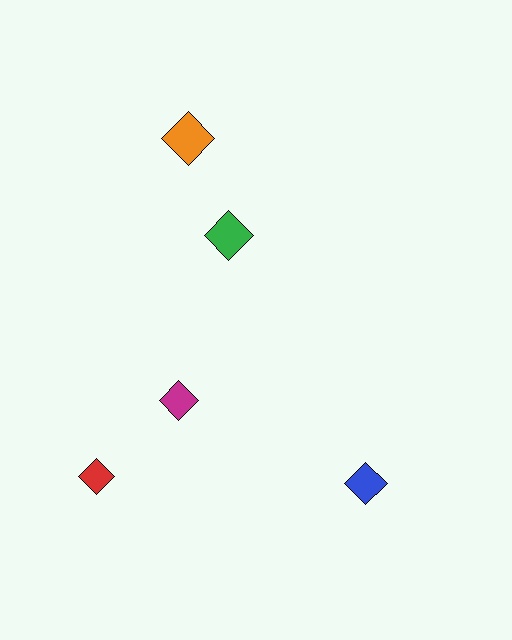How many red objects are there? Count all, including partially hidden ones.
There is 1 red object.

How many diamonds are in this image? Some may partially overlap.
There are 5 diamonds.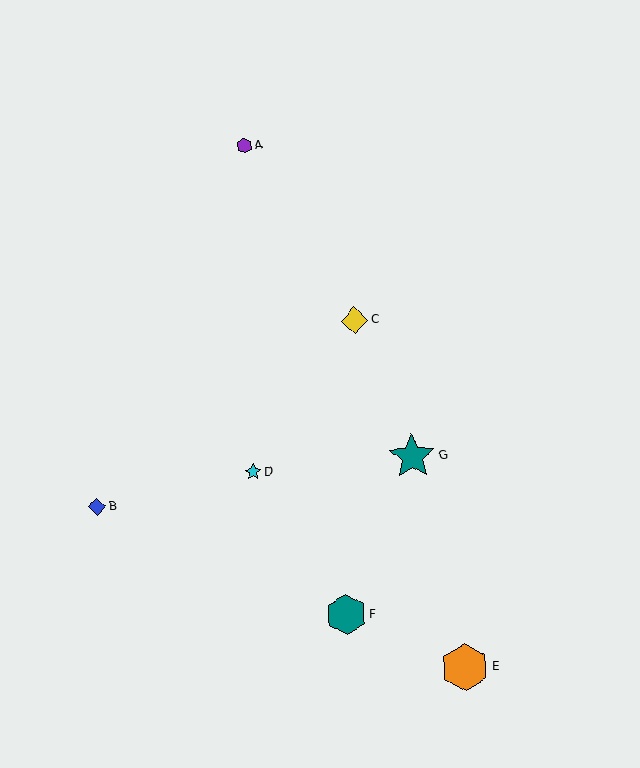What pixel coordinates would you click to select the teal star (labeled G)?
Click at (412, 457) to select the teal star G.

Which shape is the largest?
The orange hexagon (labeled E) is the largest.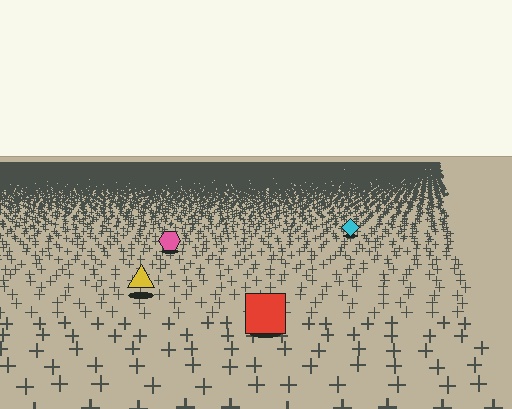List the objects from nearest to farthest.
From nearest to farthest: the red square, the yellow triangle, the pink hexagon, the cyan diamond.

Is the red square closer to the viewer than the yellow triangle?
Yes. The red square is closer — you can tell from the texture gradient: the ground texture is coarser near it.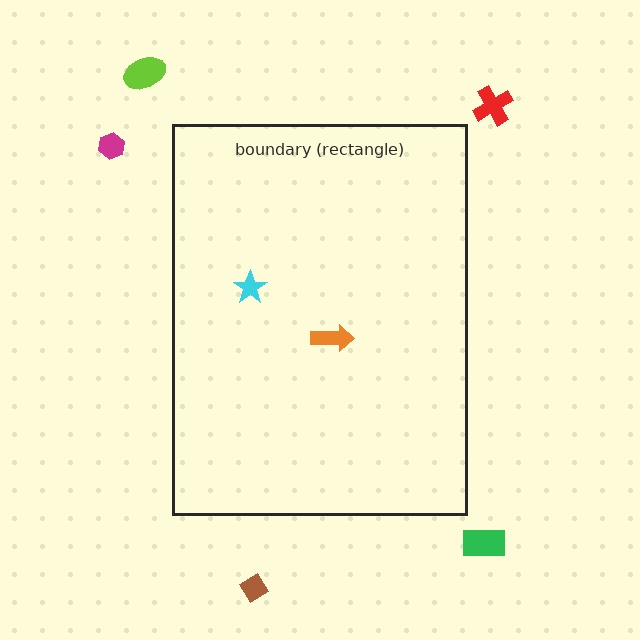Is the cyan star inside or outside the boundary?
Inside.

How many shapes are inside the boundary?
2 inside, 5 outside.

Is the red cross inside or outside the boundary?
Outside.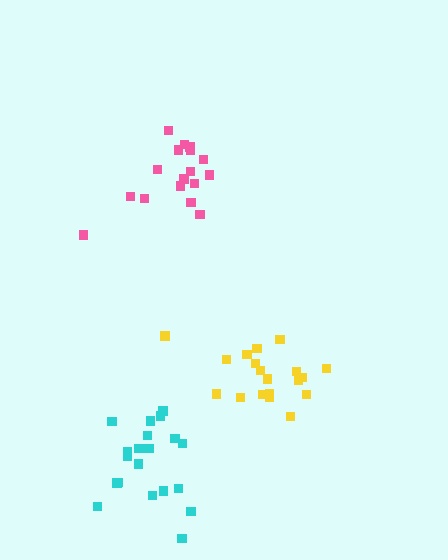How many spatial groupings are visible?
There are 3 spatial groupings.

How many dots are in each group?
Group 1: 19 dots, Group 2: 17 dots, Group 3: 20 dots (56 total).